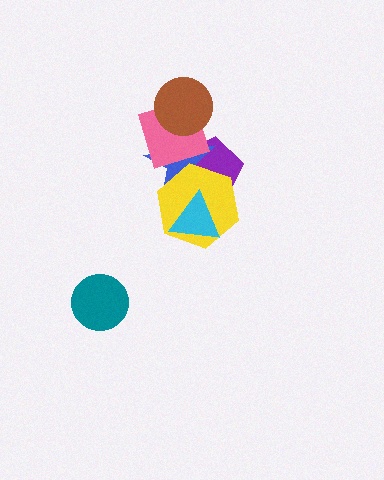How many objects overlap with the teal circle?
0 objects overlap with the teal circle.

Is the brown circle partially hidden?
No, no other shape covers it.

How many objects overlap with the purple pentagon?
4 objects overlap with the purple pentagon.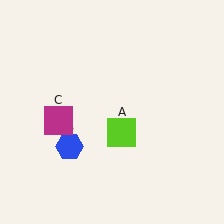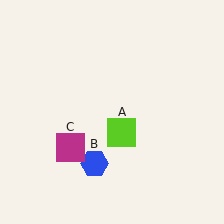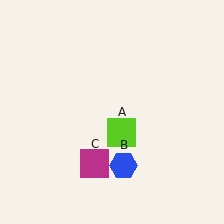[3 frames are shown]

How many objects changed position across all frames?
2 objects changed position: blue hexagon (object B), magenta square (object C).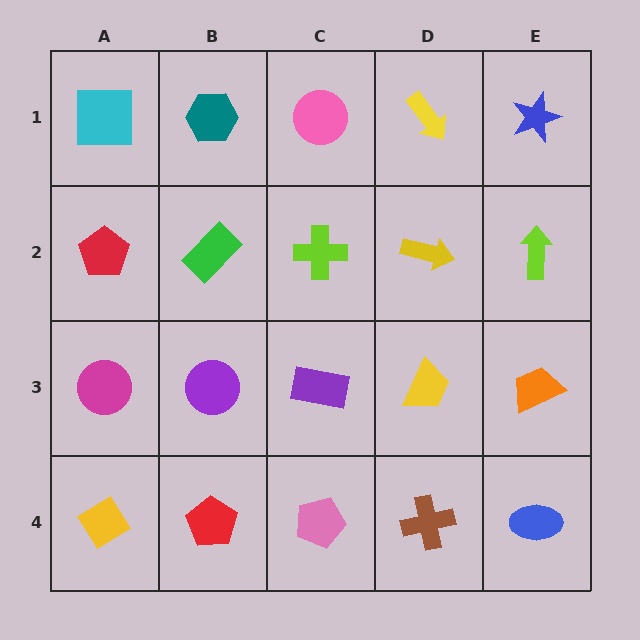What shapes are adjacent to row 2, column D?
A yellow arrow (row 1, column D), a yellow trapezoid (row 3, column D), a lime cross (row 2, column C), a lime arrow (row 2, column E).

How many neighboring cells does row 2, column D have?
4.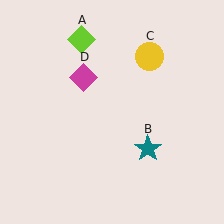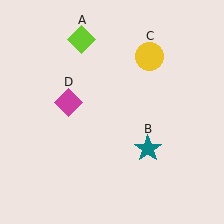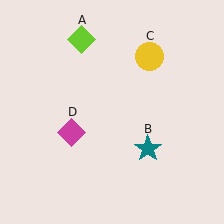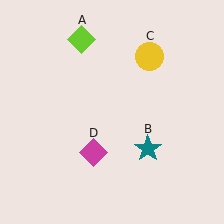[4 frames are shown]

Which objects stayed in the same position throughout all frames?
Lime diamond (object A) and teal star (object B) and yellow circle (object C) remained stationary.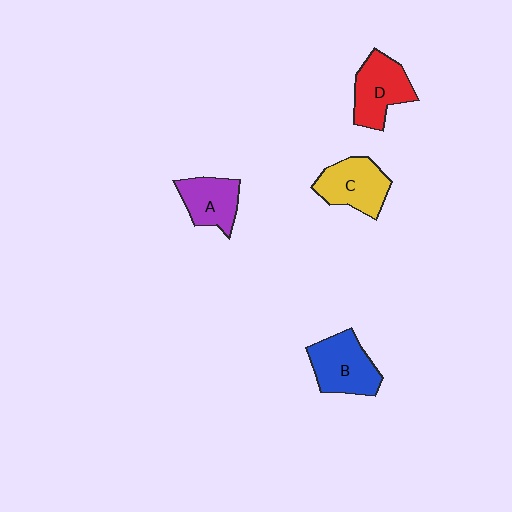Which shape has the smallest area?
Shape A (purple).